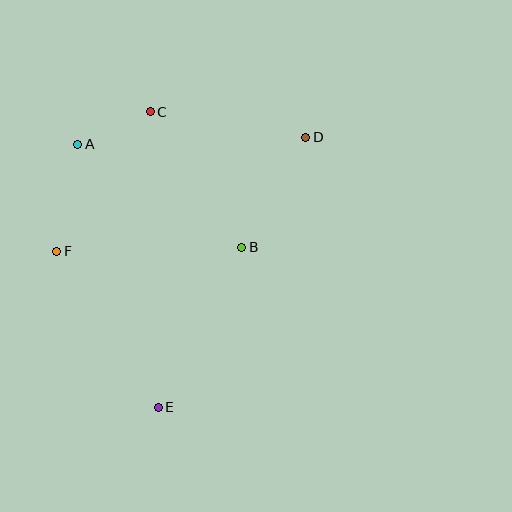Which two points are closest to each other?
Points A and C are closest to each other.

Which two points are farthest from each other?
Points D and E are farthest from each other.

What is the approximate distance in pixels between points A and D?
The distance between A and D is approximately 228 pixels.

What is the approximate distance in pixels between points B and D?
The distance between B and D is approximately 127 pixels.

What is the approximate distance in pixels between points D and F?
The distance between D and F is approximately 274 pixels.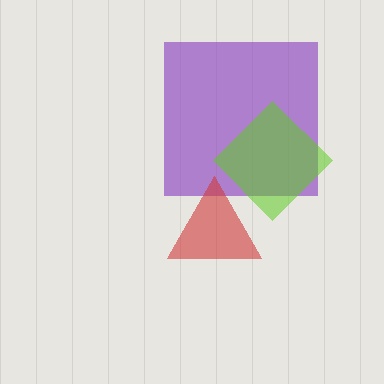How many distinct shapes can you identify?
There are 3 distinct shapes: a purple square, a lime diamond, a red triangle.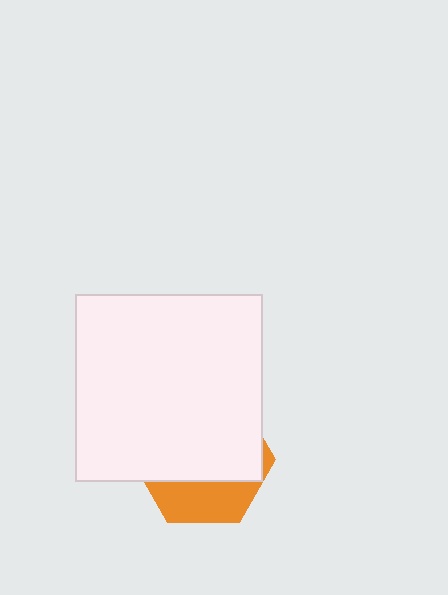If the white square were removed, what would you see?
You would see the complete orange hexagon.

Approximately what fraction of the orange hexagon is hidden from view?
Roughly 69% of the orange hexagon is hidden behind the white square.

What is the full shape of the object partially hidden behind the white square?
The partially hidden object is an orange hexagon.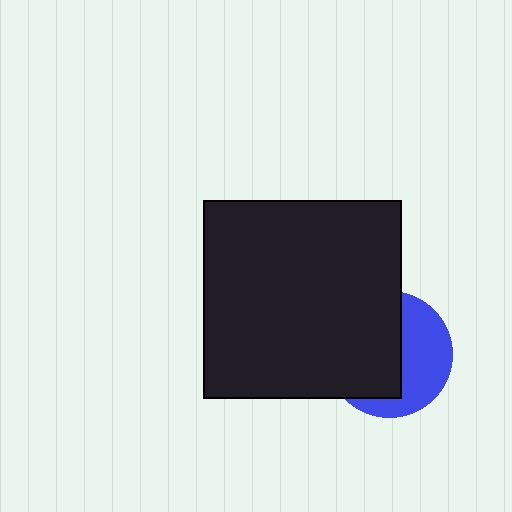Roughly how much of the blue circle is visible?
A small part of it is visible (roughly 44%).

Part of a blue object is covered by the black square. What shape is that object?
It is a circle.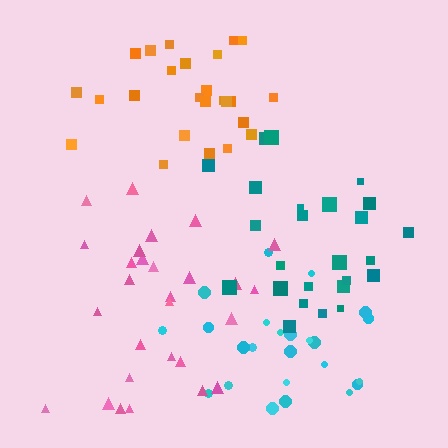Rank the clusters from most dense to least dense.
cyan, orange, teal, pink.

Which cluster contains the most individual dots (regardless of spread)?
Pink (28).